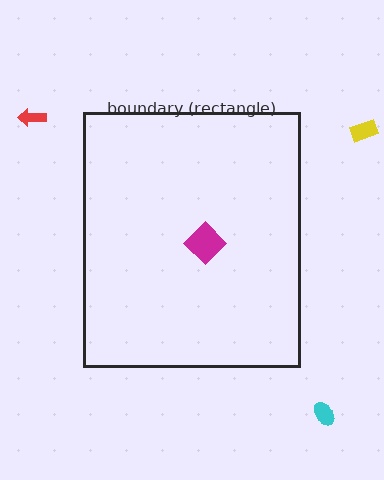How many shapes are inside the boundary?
1 inside, 3 outside.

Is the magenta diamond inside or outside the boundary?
Inside.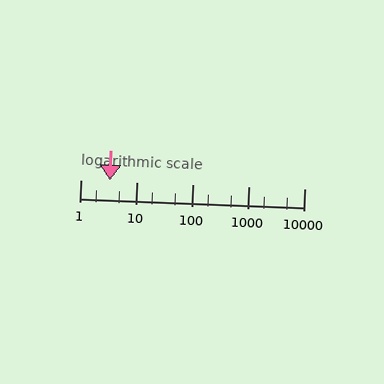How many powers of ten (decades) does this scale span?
The scale spans 4 decades, from 1 to 10000.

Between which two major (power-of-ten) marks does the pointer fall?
The pointer is between 1 and 10.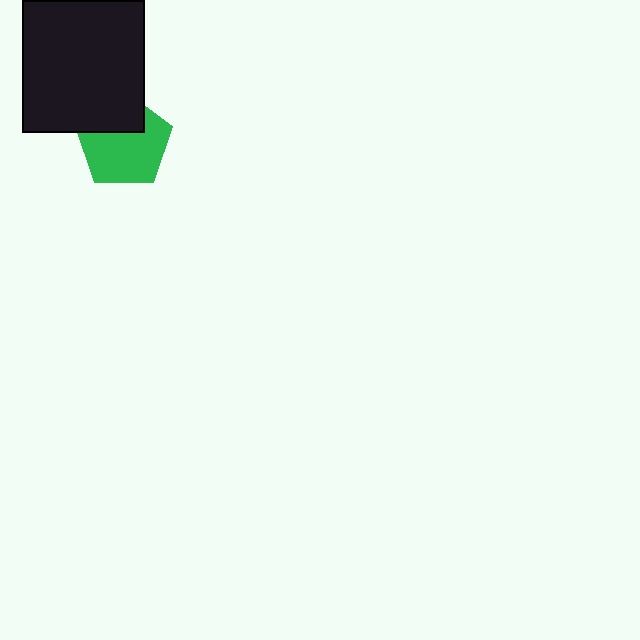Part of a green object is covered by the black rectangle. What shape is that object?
It is a pentagon.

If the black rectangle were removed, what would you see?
You would see the complete green pentagon.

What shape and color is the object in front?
The object in front is a black rectangle.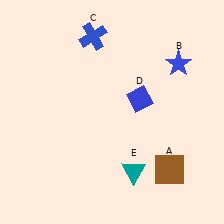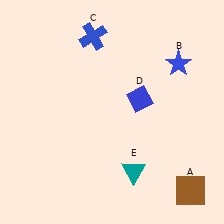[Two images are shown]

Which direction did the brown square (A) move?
The brown square (A) moved down.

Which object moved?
The brown square (A) moved down.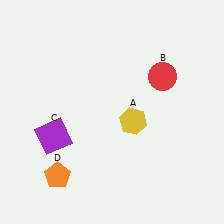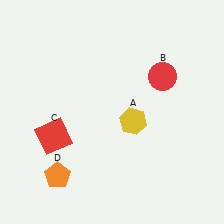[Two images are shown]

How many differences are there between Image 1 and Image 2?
There is 1 difference between the two images.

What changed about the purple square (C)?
In Image 1, C is purple. In Image 2, it changed to red.